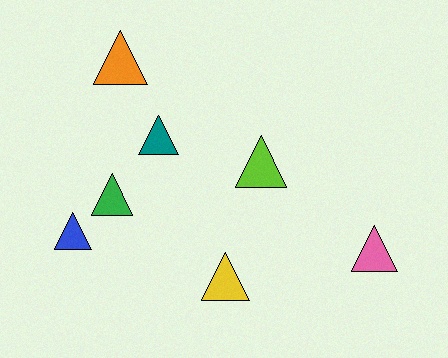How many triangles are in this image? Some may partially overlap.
There are 7 triangles.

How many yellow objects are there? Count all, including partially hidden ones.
There is 1 yellow object.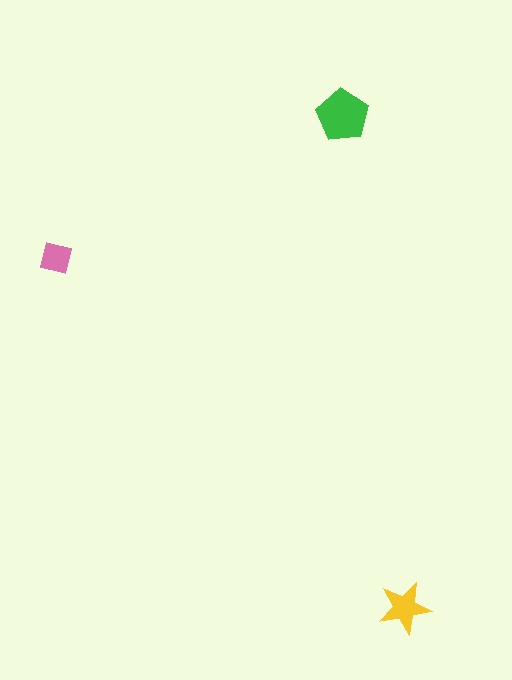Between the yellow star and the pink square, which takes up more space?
The yellow star.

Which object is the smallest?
The pink square.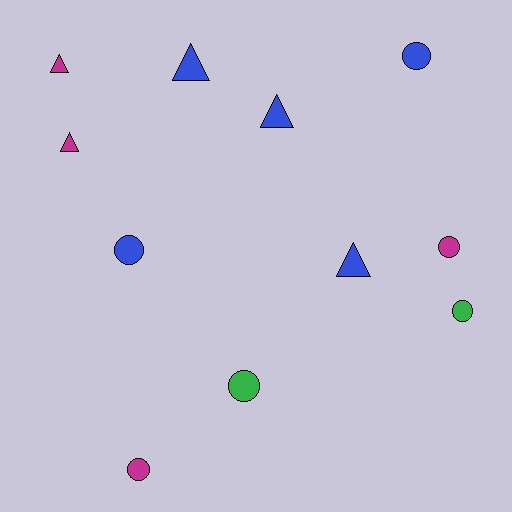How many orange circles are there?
There are no orange circles.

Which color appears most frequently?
Blue, with 5 objects.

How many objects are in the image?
There are 11 objects.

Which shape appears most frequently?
Circle, with 6 objects.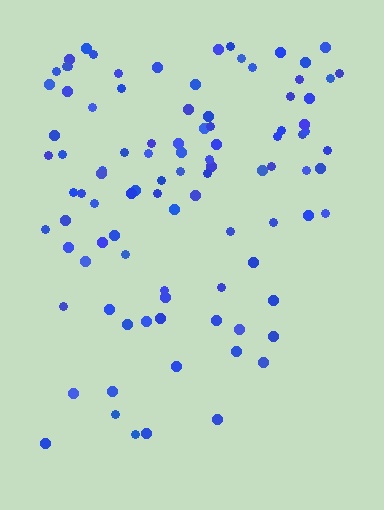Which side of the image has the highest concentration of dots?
The top.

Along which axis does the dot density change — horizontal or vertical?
Vertical.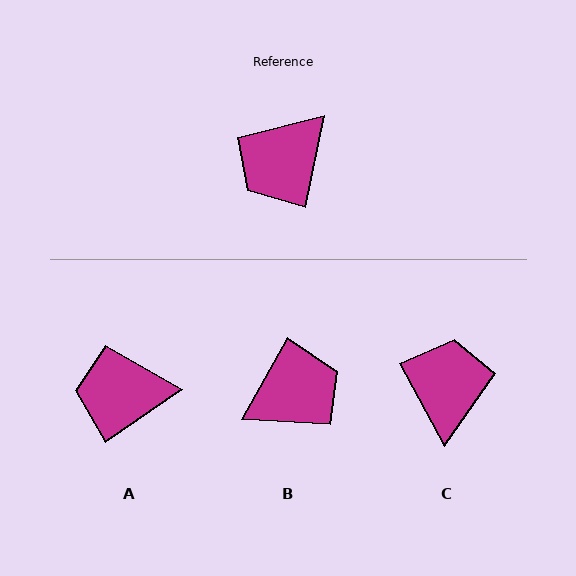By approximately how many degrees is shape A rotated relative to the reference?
Approximately 45 degrees clockwise.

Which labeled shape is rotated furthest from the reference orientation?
B, about 162 degrees away.